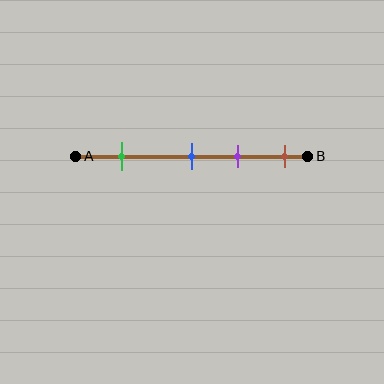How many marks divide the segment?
There are 4 marks dividing the segment.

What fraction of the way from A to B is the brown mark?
The brown mark is approximately 90% (0.9) of the way from A to B.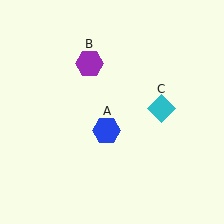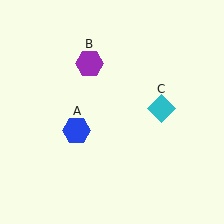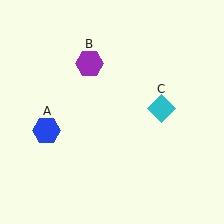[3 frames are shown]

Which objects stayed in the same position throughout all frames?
Purple hexagon (object B) and cyan diamond (object C) remained stationary.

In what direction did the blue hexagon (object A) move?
The blue hexagon (object A) moved left.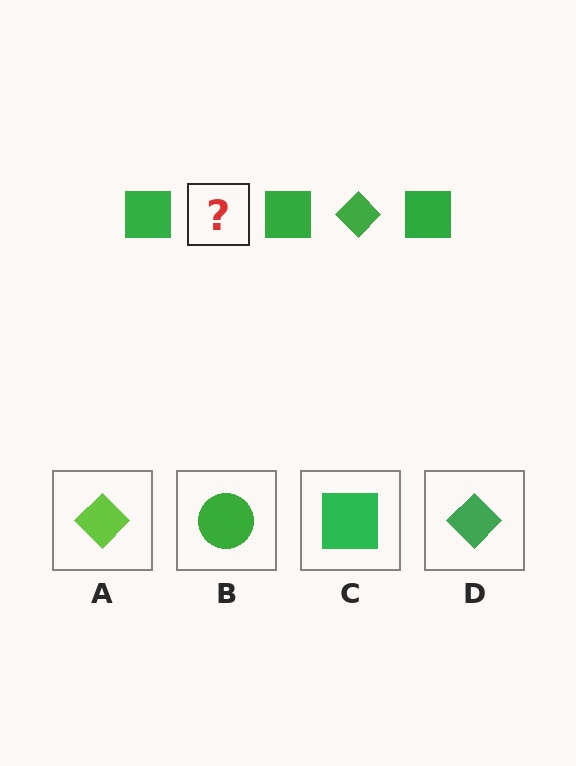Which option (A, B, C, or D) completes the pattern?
D.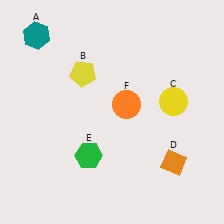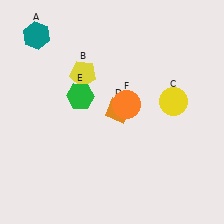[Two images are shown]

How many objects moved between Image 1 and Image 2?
2 objects moved between the two images.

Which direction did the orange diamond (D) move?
The orange diamond (D) moved left.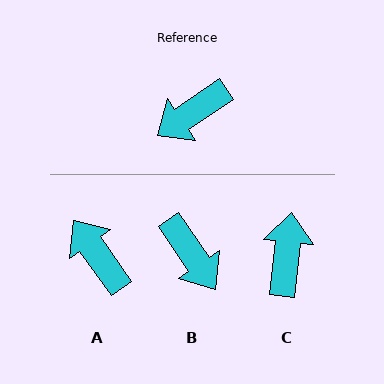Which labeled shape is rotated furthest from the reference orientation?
C, about 131 degrees away.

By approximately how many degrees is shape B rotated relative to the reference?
Approximately 90 degrees counter-clockwise.